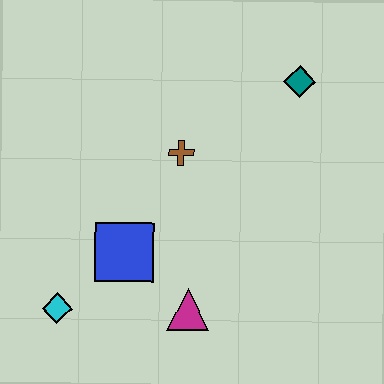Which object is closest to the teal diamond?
The brown cross is closest to the teal diamond.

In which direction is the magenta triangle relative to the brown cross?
The magenta triangle is below the brown cross.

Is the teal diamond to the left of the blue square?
No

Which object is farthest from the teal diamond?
The cyan diamond is farthest from the teal diamond.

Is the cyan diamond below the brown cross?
Yes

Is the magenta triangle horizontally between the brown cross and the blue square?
No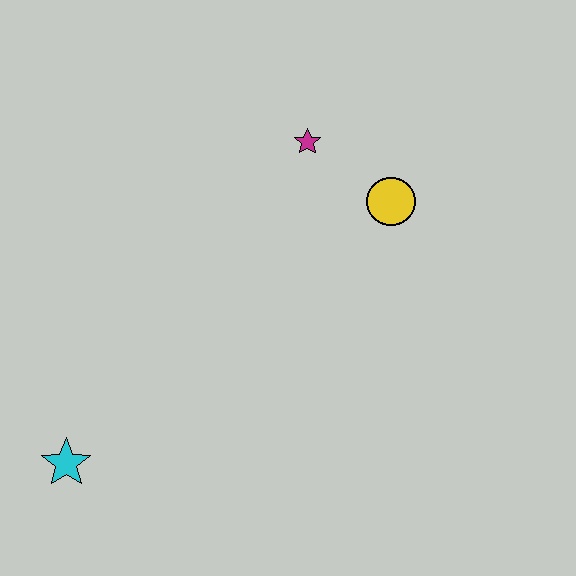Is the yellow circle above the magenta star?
No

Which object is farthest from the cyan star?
The yellow circle is farthest from the cyan star.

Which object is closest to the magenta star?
The yellow circle is closest to the magenta star.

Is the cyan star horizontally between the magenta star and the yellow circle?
No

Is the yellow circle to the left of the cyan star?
No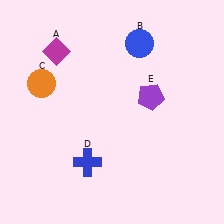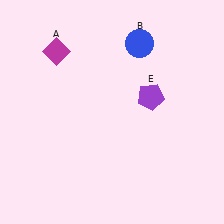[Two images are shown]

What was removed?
The blue cross (D), the orange circle (C) were removed in Image 2.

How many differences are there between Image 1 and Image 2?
There are 2 differences between the two images.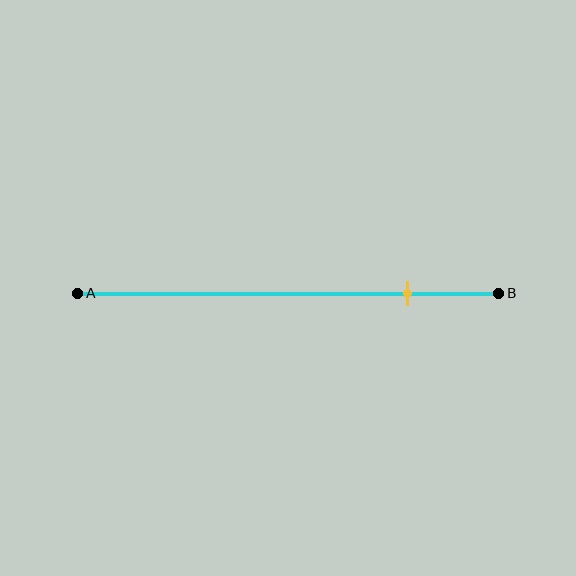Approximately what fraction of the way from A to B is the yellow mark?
The yellow mark is approximately 80% of the way from A to B.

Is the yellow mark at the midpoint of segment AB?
No, the mark is at about 80% from A, not at the 50% midpoint.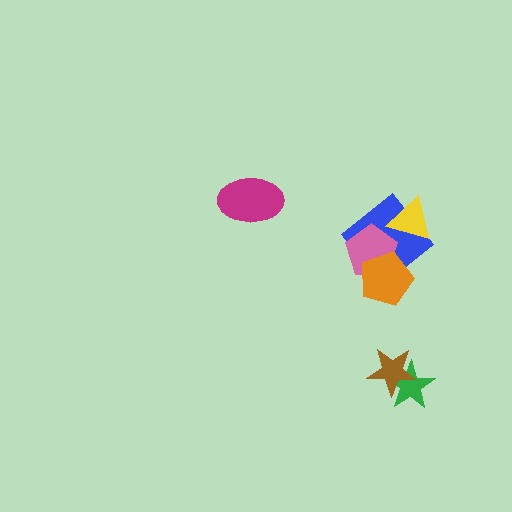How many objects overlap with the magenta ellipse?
0 objects overlap with the magenta ellipse.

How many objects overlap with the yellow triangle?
1 object overlaps with the yellow triangle.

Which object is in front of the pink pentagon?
The orange pentagon is in front of the pink pentagon.